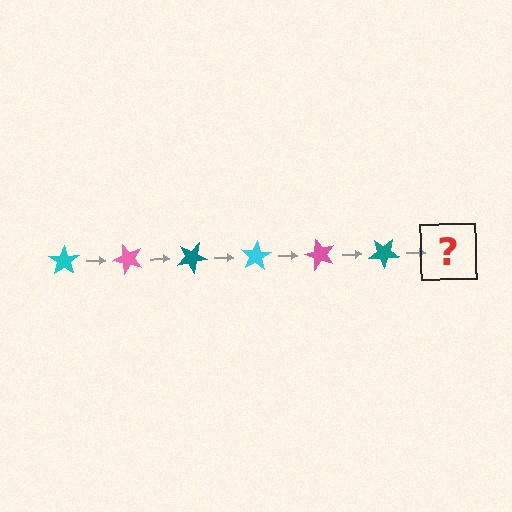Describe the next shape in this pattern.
It should be a cyan star, rotated 300 degrees from the start.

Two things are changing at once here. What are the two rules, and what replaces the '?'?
The two rules are that it rotates 50 degrees each step and the color cycles through cyan, pink, and teal. The '?' should be a cyan star, rotated 300 degrees from the start.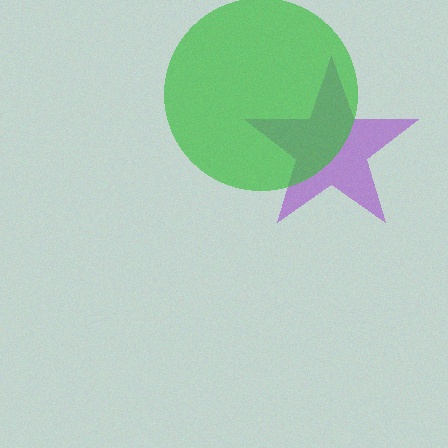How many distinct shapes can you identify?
There are 2 distinct shapes: a purple star, a green circle.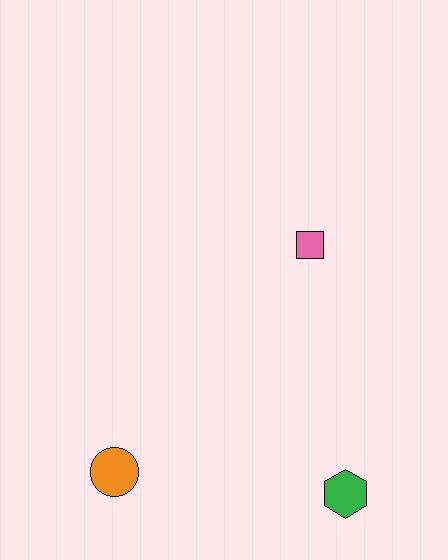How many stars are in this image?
There are no stars.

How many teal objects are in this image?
There are no teal objects.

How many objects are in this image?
There are 3 objects.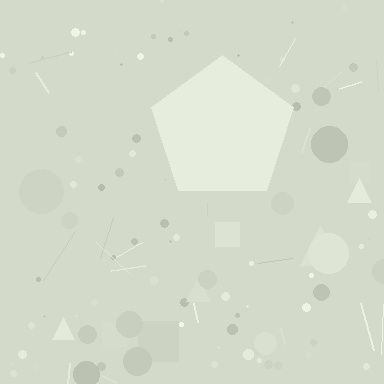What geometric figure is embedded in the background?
A pentagon is embedded in the background.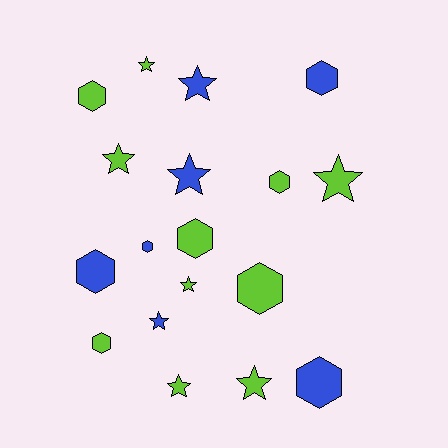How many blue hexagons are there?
There are 4 blue hexagons.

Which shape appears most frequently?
Star, with 9 objects.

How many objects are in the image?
There are 18 objects.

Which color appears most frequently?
Lime, with 11 objects.